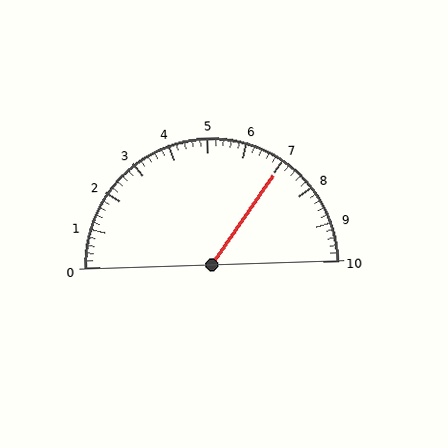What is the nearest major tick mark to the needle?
The nearest major tick mark is 7.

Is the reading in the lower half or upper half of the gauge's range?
The reading is in the upper half of the range (0 to 10).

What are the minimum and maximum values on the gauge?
The gauge ranges from 0 to 10.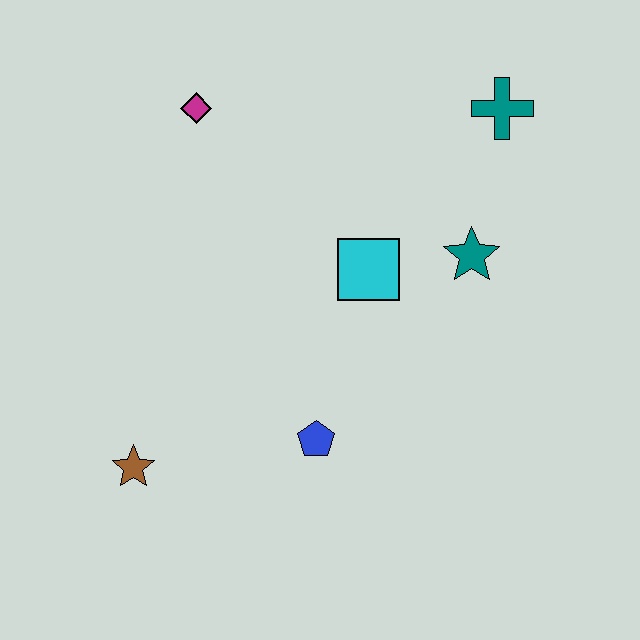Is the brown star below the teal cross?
Yes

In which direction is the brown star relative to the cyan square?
The brown star is to the left of the cyan square.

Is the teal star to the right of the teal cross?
No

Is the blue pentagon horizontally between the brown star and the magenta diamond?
No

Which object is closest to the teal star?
The cyan square is closest to the teal star.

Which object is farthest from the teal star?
The brown star is farthest from the teal star.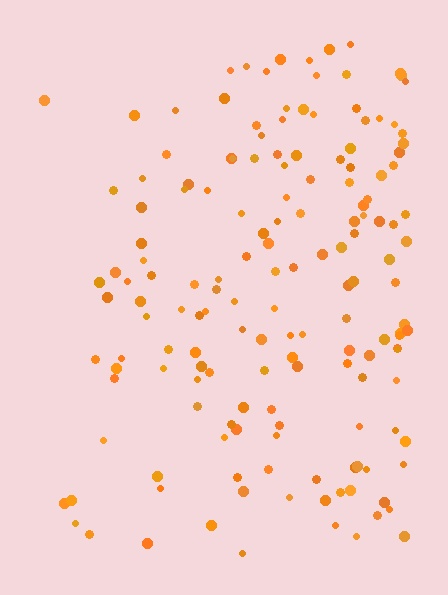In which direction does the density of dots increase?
From left to right, with the right side densest.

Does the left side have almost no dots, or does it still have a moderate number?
Still a moderate number, just noticeably fewer than the right.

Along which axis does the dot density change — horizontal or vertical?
Horizontal.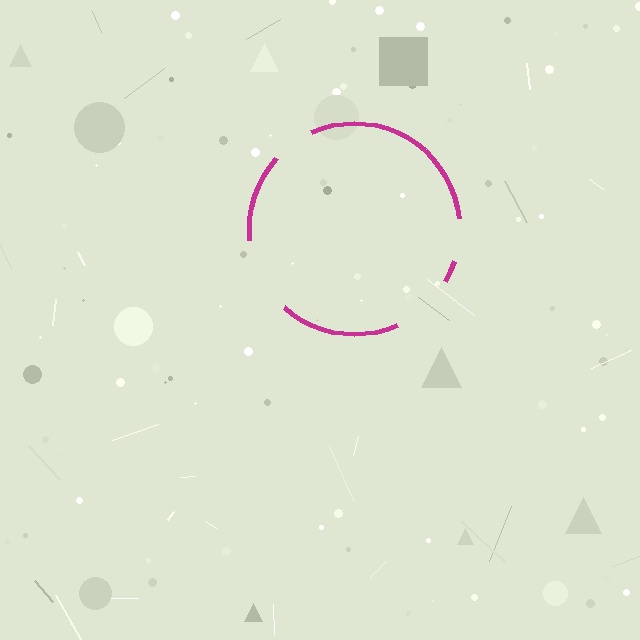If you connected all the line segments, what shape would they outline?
They would outline a circle.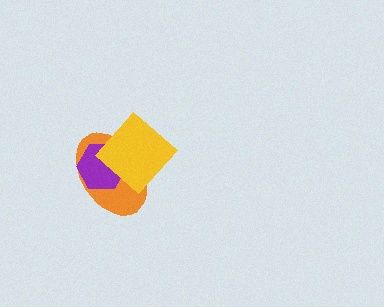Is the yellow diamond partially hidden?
No, no other shape covers it.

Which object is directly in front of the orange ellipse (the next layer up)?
The purple hexagon is directly in front of the orange ellipse.